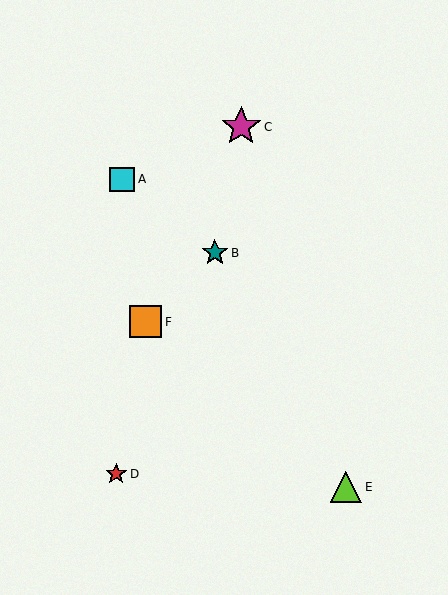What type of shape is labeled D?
Shape D is a red star.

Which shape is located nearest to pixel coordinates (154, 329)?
The orange square (labeled F) at (145, 322) is nearest to that location.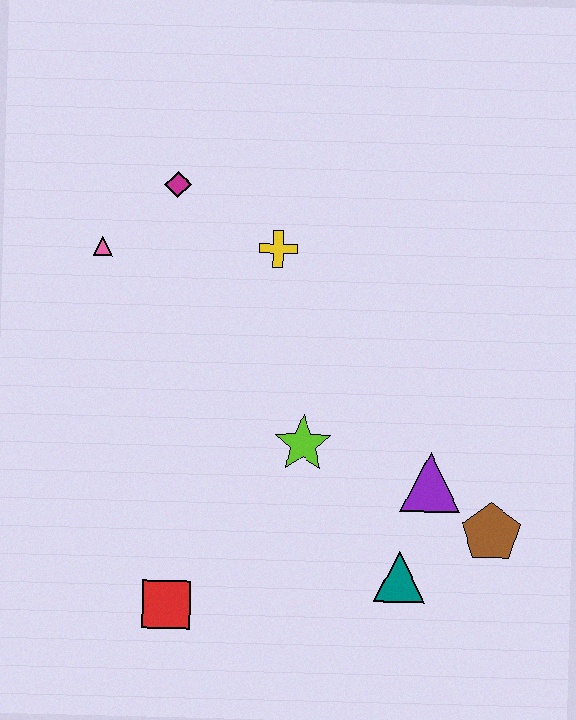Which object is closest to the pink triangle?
The magenta diamond is closest to the pink triangle.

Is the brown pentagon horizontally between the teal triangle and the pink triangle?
No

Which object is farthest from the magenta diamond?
The brown pentagon is farthest from the magenta diamond.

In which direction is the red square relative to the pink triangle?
The red square is below the pink triangle.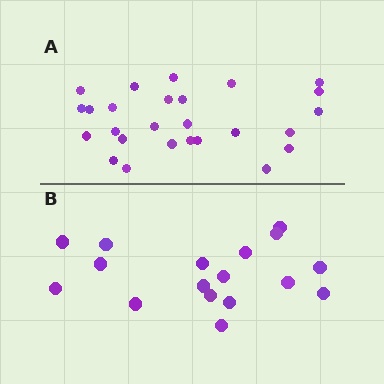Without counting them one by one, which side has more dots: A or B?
Region A (the top region) has more dots.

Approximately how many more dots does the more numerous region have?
Region A has roughly 8 or so more dots than region B.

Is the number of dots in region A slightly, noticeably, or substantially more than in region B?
Region A has substantially more. The ratio is roughly 1.5 to 1.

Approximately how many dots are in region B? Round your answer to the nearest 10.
About 20 dots. (The exact count is 17, which rounds to 20.)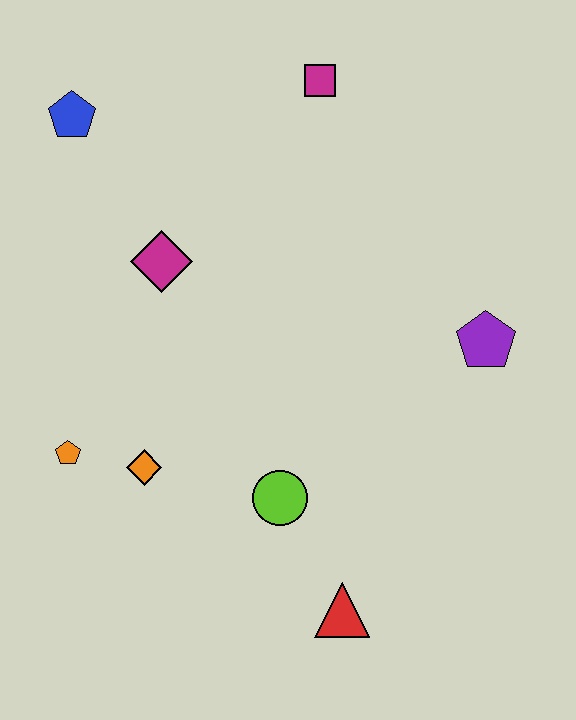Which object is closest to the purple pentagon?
The lime circle is closest to the purple pentagon.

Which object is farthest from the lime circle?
The blue pentagon is farthest from the lime circle.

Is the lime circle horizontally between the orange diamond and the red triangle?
Yes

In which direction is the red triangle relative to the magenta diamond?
The red triangle is below the magenta diamond.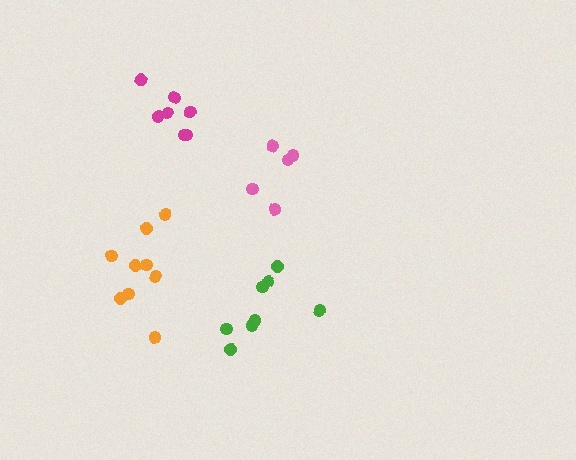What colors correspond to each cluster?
The clusters are colored: green, orange, pink, magenta.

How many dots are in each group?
Group 1: 8 dots, Group 2: 9 dots, Group 3: 5 dots, Group 4: 7 dots (29 total).